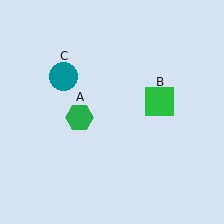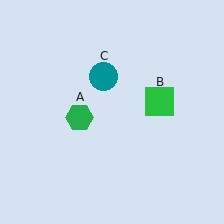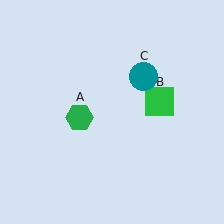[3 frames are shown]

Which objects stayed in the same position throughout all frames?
Green hexagon (object A) and green square (object B) remained stationary.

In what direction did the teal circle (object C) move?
The teal circle (object C) moved right.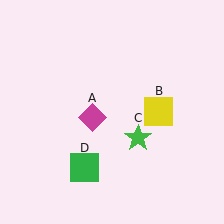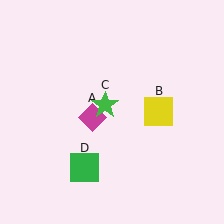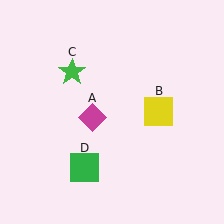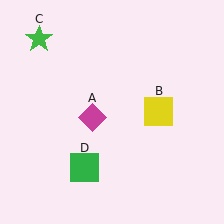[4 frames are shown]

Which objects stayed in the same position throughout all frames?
Magenta diamond (object A) and yellow square (object B) and green square (object D) remained stationary.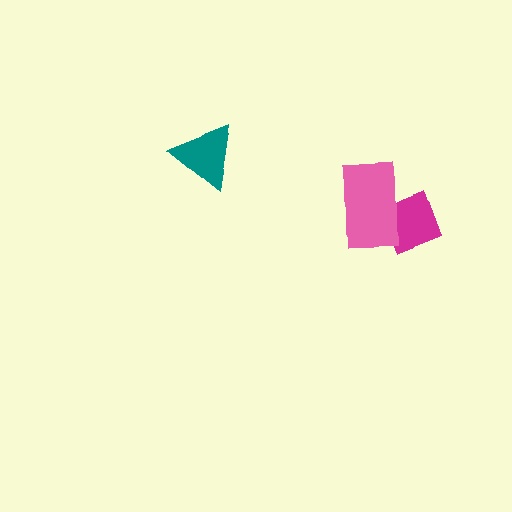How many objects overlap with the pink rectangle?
1 object overlaps with the pink rectangle.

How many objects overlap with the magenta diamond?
1 object overlaps with the magenta diamond.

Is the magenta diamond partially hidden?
Yes, it is partially covered by another shape.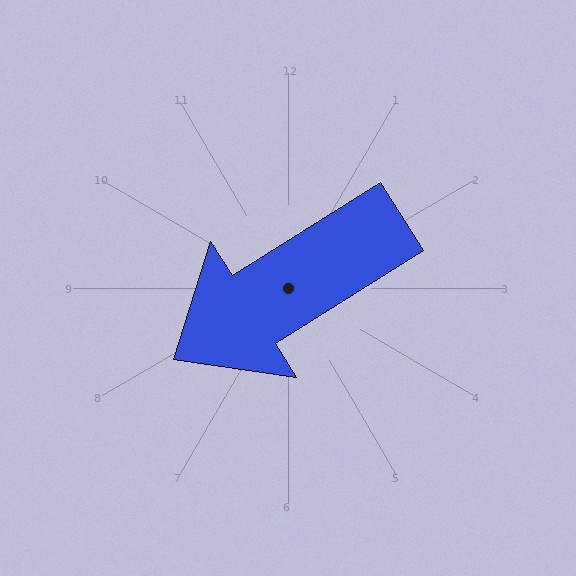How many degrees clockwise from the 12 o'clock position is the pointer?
Approximately 238 degrees.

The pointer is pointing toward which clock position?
Roughly 8 o'clock.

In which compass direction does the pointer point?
Southwest.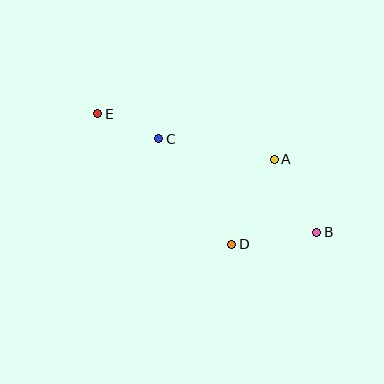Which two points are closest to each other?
Points C and E are closest to each other.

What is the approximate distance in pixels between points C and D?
The distance between C and D is approximately 129 pixels.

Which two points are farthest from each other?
Points B and E are farthest from each other.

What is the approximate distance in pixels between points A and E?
The distance between A and E is approximately 182 pixels.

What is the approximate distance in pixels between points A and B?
The distance between A and B is approximately 85 pixels.